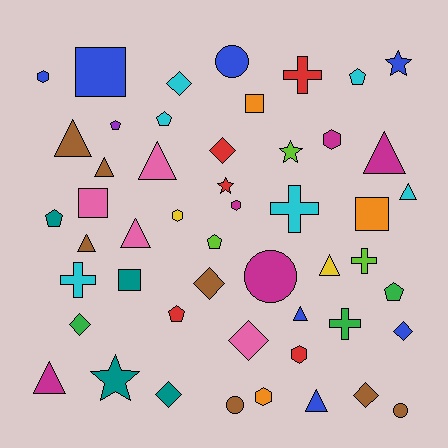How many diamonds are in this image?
There are 8 diamonds.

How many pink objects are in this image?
There are 4 pink objects.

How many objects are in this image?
There are 50 objects.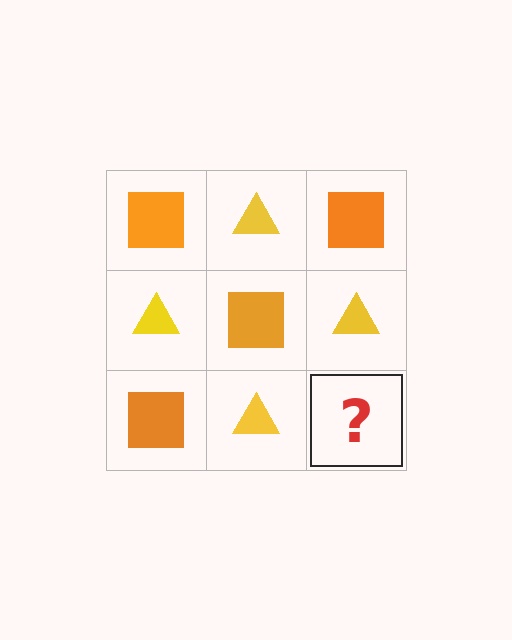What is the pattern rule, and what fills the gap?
The rule is that it alternates orange square and yellow triangle in a checkerboard pattern. The gap should be filled with an orange square.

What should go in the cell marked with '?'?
The missing cell should contain an orange square.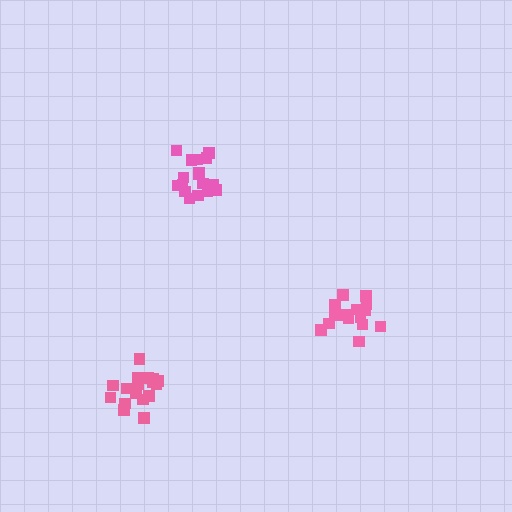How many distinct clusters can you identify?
There are 3 distinct clusters.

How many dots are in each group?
Group 1: 17 dots, Group 2: 15 dots, Group 3: 18 dots (50 total).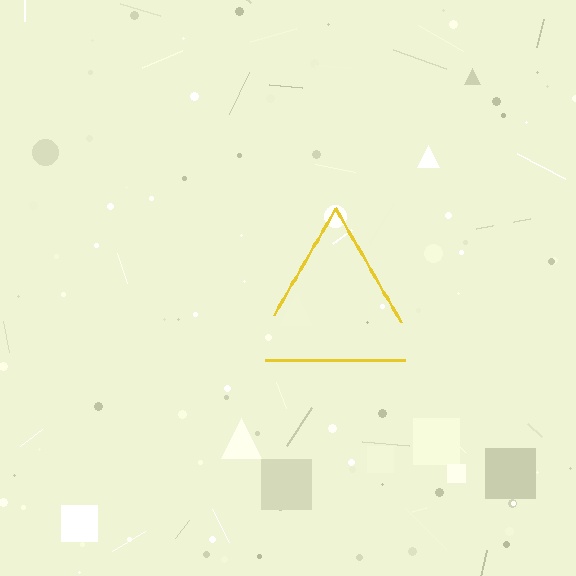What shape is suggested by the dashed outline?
The dashed outline suggests a triangle.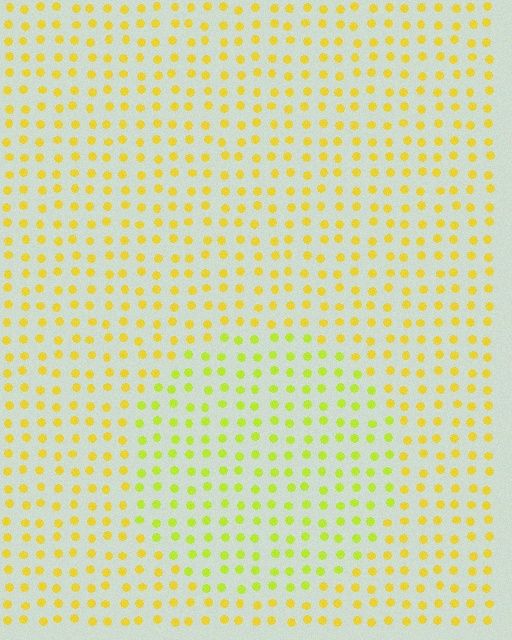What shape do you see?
I see a circle.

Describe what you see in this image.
The image is filled with small yellow elements in a uniform arrangement. A circle-shaped region is visible where the elements are tinted to a slightly different hue, forming a subtle color boundary.